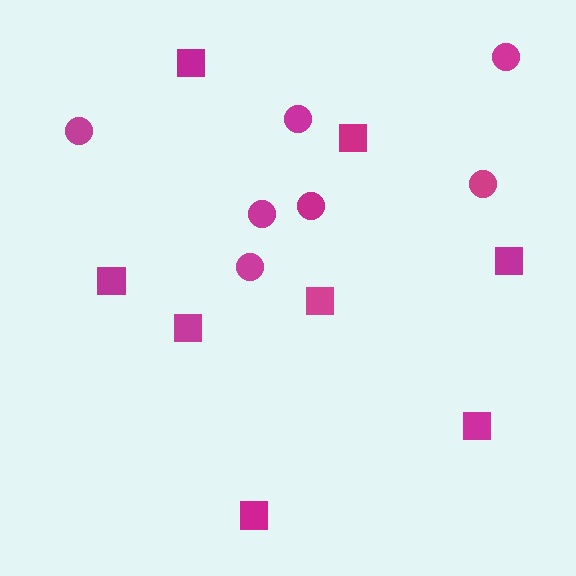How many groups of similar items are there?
There are 2 groups: one group of squares (8) and one group of circles (7).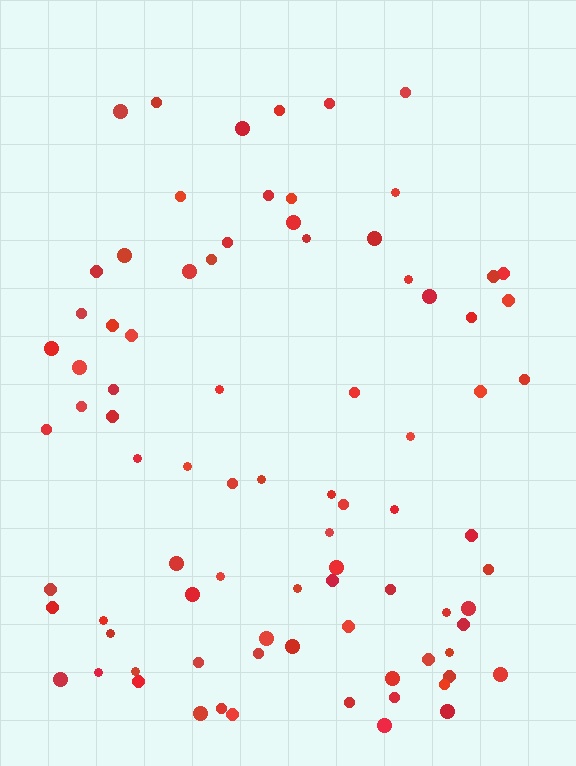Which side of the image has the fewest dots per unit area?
The top.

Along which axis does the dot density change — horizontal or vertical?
Vertical.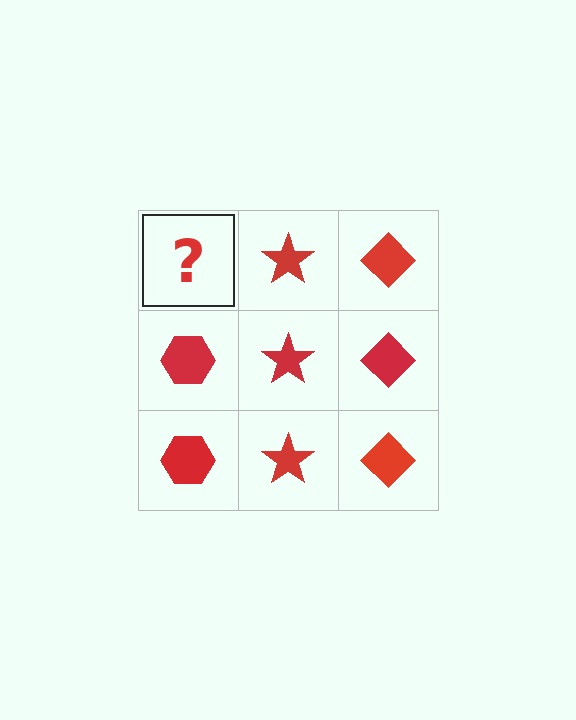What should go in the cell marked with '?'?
The missing cell should contain a red hexagon.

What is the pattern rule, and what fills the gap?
The rule is that each column has a consistent shape. The gap should be filled with a red hexagon.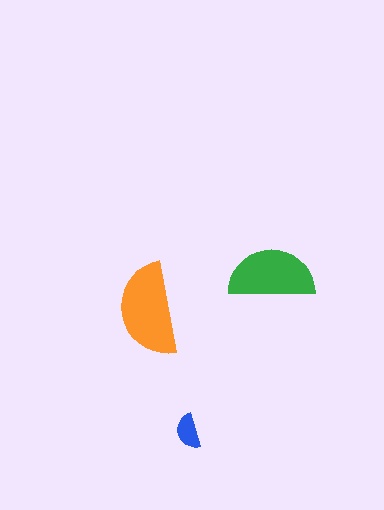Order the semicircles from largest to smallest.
the orange one, the green one, the blue one.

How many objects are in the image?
There are 3 objects in the image.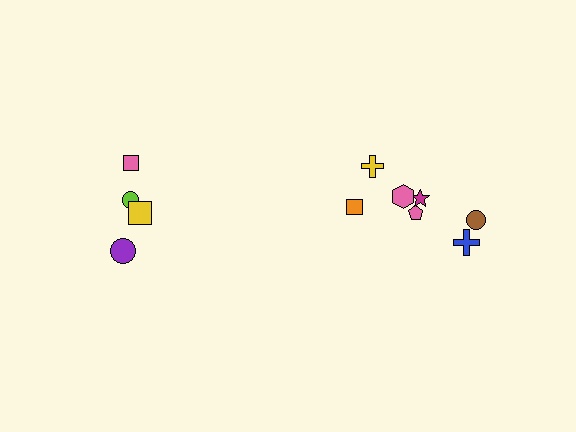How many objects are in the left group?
There are 4 objects.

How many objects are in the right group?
There are 7 objects.